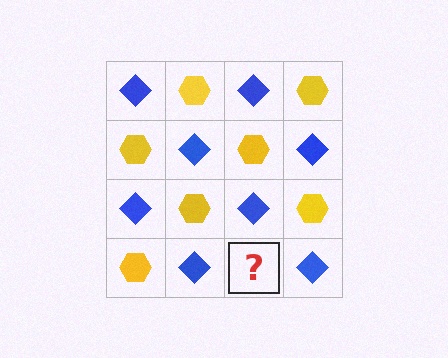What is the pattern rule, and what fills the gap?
The rule is that it alternates blue diamond and yellow hexagon in a checkerboard pattern. The gap should be filled with a yellow hexagon.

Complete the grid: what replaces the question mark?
The question mark should be replaced with a yellow hexagon.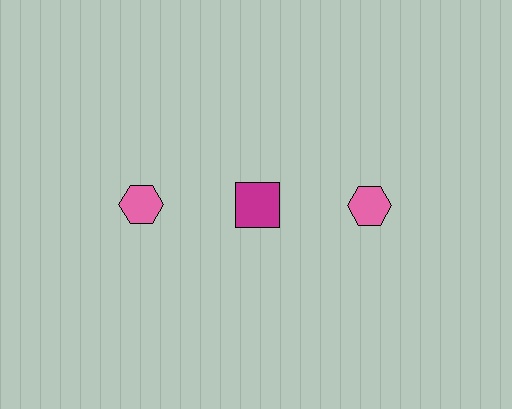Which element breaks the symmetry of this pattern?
The magenta square in the top row, second from left column breaks the symmetry. All other shapes are pink hexagons.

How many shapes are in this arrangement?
There are 3 shapes arranged in a grid pattern.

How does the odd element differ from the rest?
It differs in both color (magenta instead of pink) and shape (square instead of hexagon).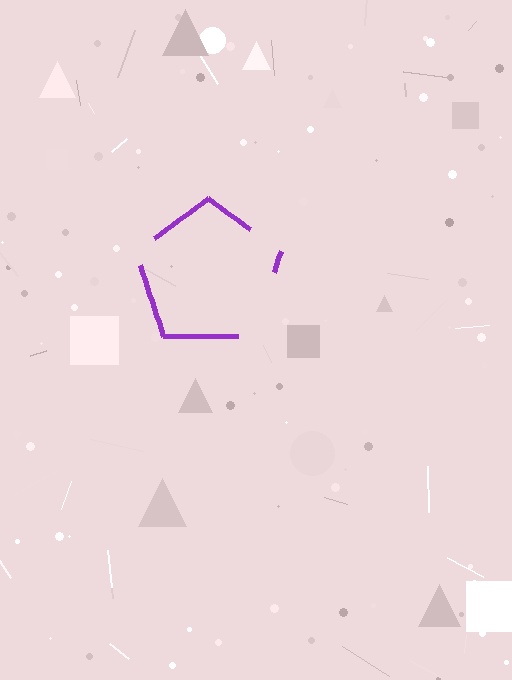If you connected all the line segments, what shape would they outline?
They would outline a pentagon.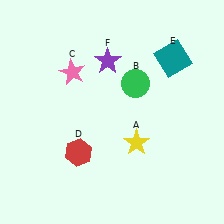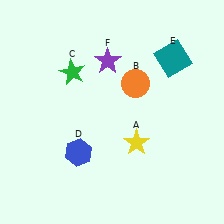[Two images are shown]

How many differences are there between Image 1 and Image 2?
There are 3 differences between the two images.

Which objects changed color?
B changed from green to orange. C changed from pink to green. D changed from red to blue.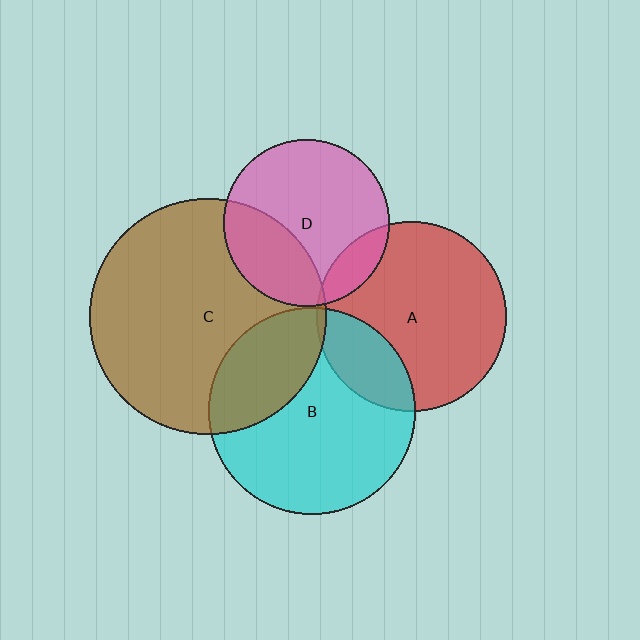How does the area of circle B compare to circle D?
Approximately 1.5 times.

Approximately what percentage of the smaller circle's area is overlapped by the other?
Approximately 30%.